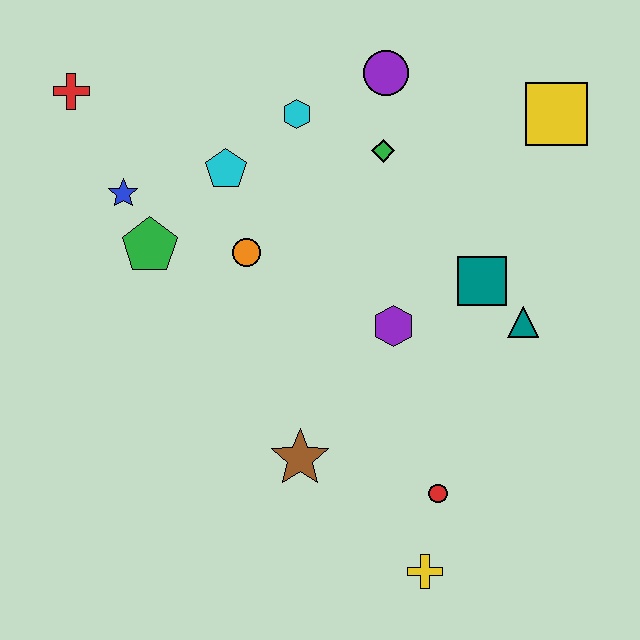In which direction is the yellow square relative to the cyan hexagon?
The yellow square is to the right of the cyan hexagon.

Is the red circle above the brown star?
No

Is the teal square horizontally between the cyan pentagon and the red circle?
No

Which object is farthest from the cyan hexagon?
The yellow cross is farthest from the cyan hexagon.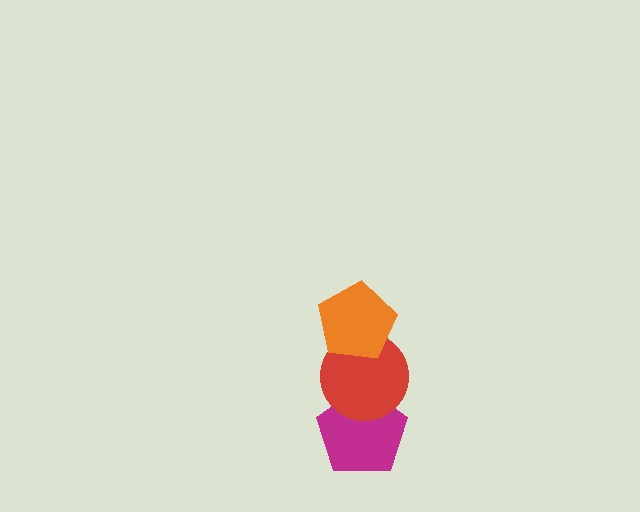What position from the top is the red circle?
The red circle is 2nd from the top.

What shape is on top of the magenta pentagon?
The red circle is on top of the magenta pentagon.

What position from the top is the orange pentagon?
The orange pentagon is 1st from the top.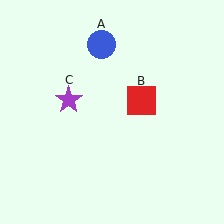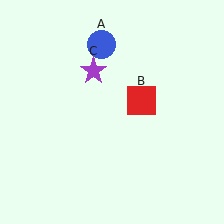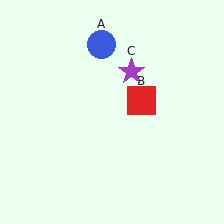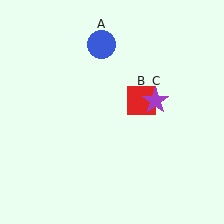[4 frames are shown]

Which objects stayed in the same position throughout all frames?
Blue circle (object A) and red square (object B) remained stationary.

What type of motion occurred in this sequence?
The purple star (object C) rotated clockwise around the center of the scene.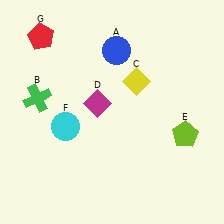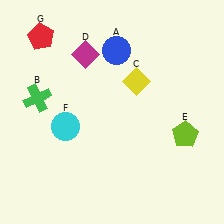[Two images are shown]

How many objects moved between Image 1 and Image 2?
1 object moved between the two images.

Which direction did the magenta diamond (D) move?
The magenta diamond (D) moved up.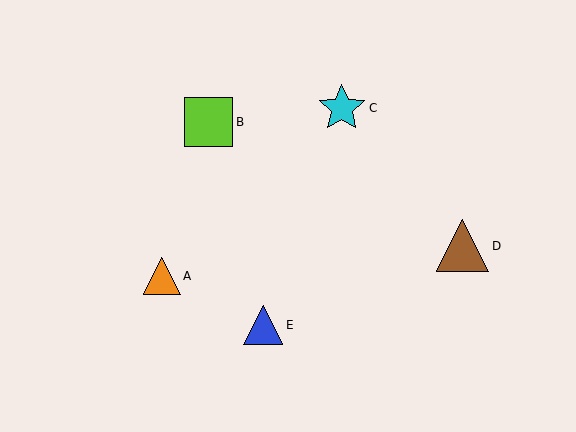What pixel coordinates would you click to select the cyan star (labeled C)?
Click at (342, 108) to select the cyan star C.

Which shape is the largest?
The brown triangle (labeled D) is the largest.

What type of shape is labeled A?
Shape A is an orange triangle.